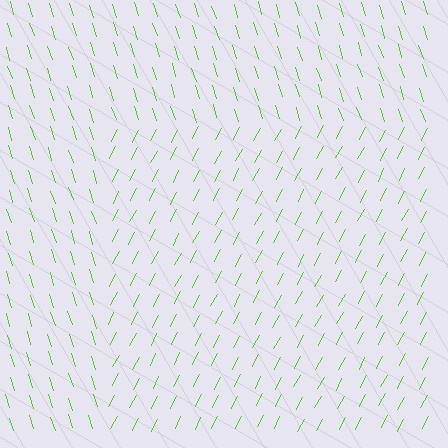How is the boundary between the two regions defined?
The boundary is defined purely by a change in line orientation (approximately 45 degrees difference). All lines are the same color and thickness.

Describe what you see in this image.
The image is filled with small lime line segments. A rectangle region in the image has lines oriented differently from the surrounding lines, creating a visible texture boundary.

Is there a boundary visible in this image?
Yes, there is a texture boundary formed by a change in line orientation.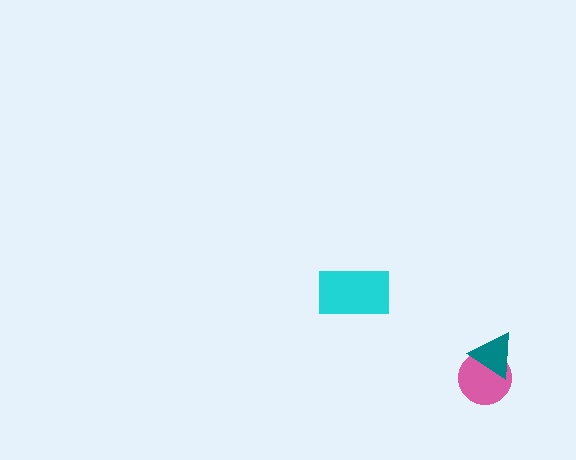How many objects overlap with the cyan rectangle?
0 objects overlap with the cyan rectangle.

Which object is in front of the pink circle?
The teal triangle is in front of the pink circle.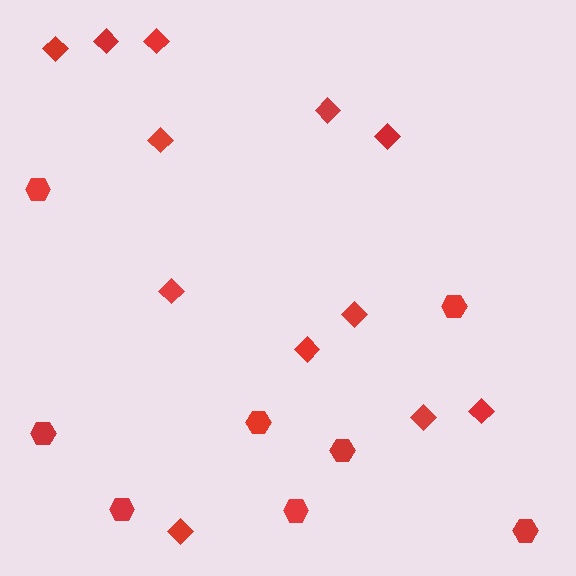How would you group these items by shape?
There are 2 groups: one group of hexagons (8) and one group of diamonds (12).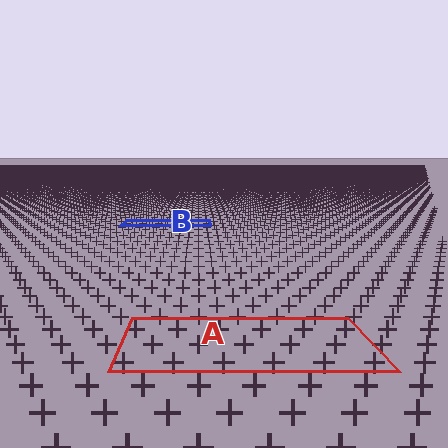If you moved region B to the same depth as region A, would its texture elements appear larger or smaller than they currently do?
They would appear larger. At a closer depth, the same texture elements are projected at a bigger on-screen size.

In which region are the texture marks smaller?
The texture marks are smaller in region B, because it is farther away.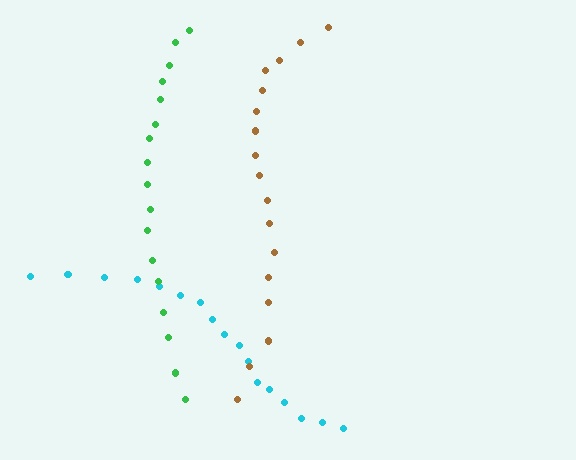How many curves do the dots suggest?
There are 3 distinct paths.